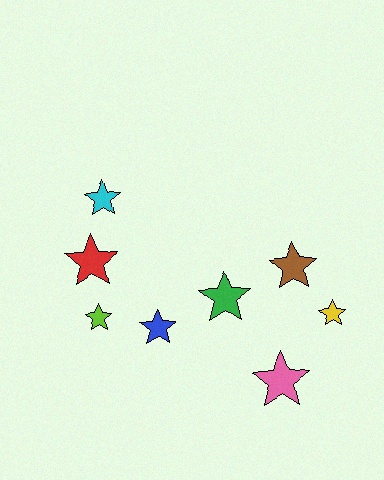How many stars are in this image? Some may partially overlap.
There are 8 stars.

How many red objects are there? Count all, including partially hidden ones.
There is 1 red object.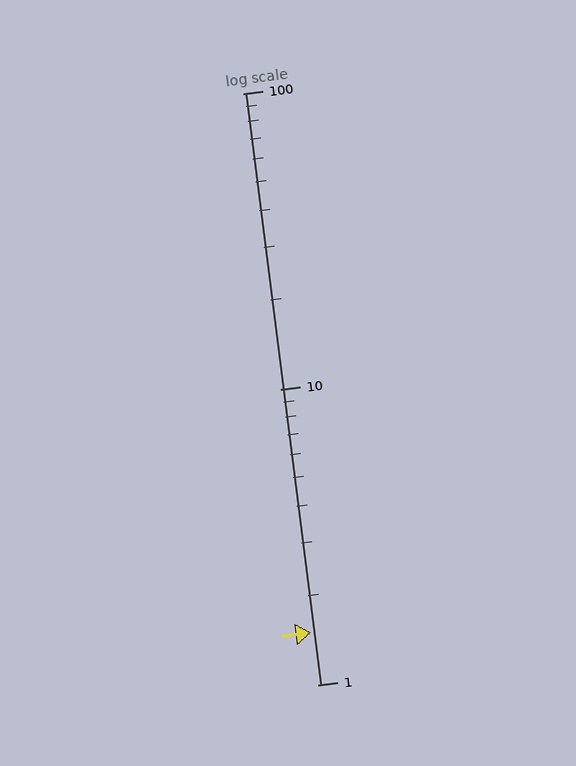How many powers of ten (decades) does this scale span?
The scale spans 2 decades, from 1 to 100.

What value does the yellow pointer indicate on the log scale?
The pointer indicates approximately 1.5.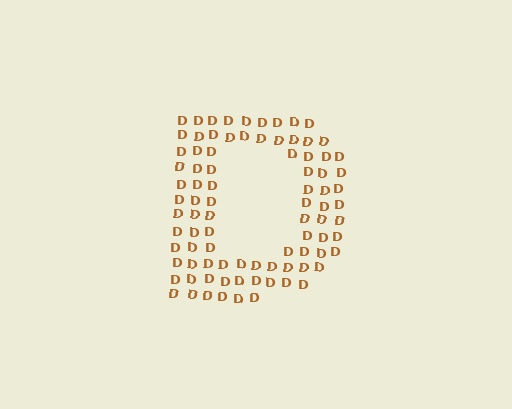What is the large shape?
The large shape is the letter D.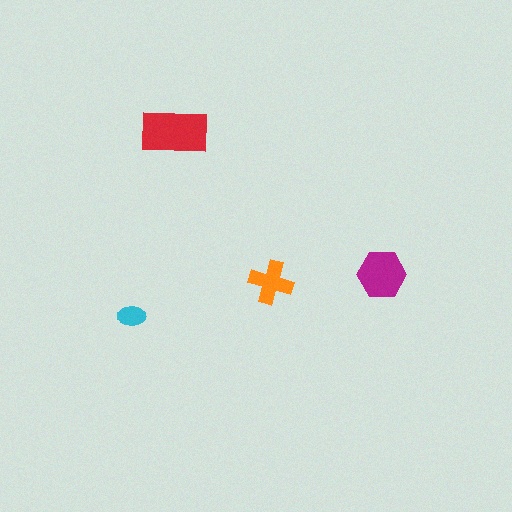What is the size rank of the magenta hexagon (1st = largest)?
2nd.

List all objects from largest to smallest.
The red rectangle, the magenta hexagon, the orange cross, the cyan ellipse.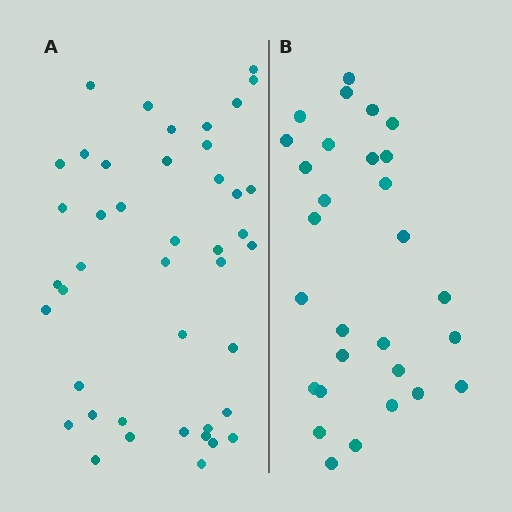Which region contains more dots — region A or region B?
Region A (the left region) has more dots.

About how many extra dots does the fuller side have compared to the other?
Region A has approximately 15 more dots than region B.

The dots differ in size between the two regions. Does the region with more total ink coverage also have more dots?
No. Region B has more total ink coverage because its dots are larger, but region A actually contains more individual dots. Total area can be misleading — the number of items is what matters here.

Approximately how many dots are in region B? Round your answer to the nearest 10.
About 30 dots. (The exact count is 29, which rounds to 30.)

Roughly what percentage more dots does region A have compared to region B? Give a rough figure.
About 50% more.